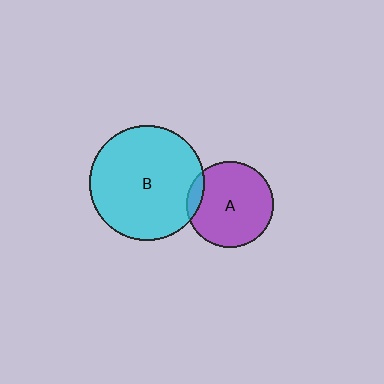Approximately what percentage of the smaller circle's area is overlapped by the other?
Approximately 10%.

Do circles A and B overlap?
Yes.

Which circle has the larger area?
Circle B (cyan).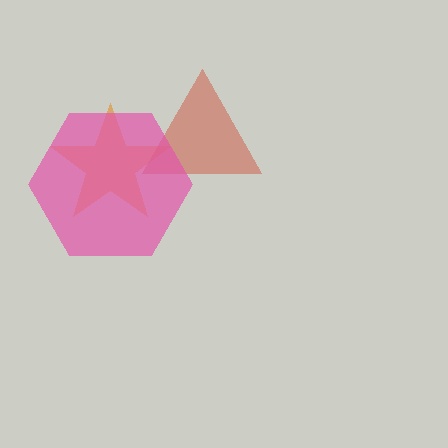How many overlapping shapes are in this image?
There are 3 overlapping shapes in the image.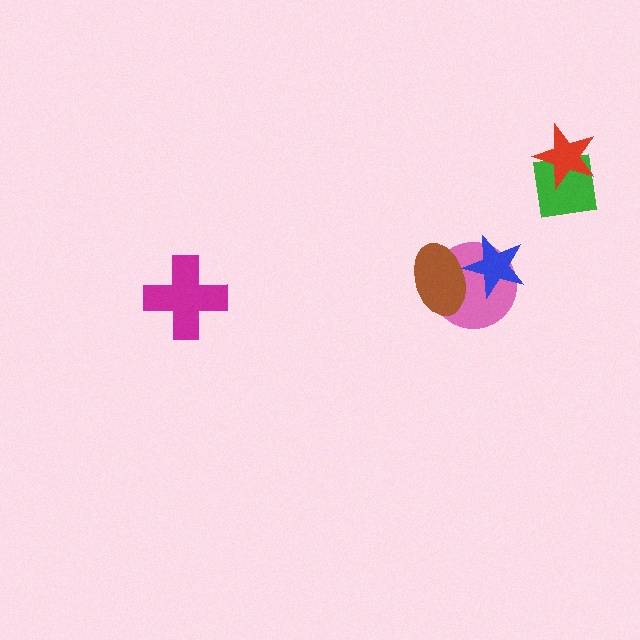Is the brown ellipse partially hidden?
Yes, it is partially covered by another shape.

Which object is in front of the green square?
The red star is in front of the green square.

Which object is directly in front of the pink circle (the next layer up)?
The brown ellipse is directly in front of the pink circle.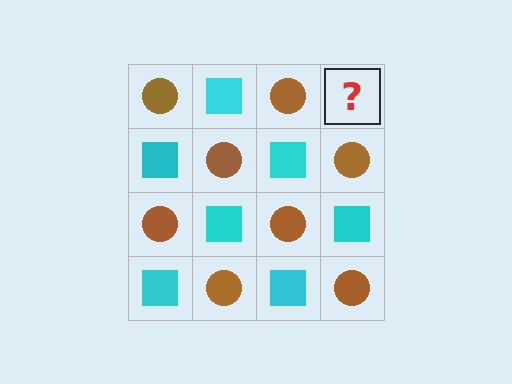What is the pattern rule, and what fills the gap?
The rule is that it alternates brown circle and cyan square in a checkerboard pattern. The gap should be filled with a cyan square.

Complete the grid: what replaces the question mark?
The question mark should be replaced with a cyan square.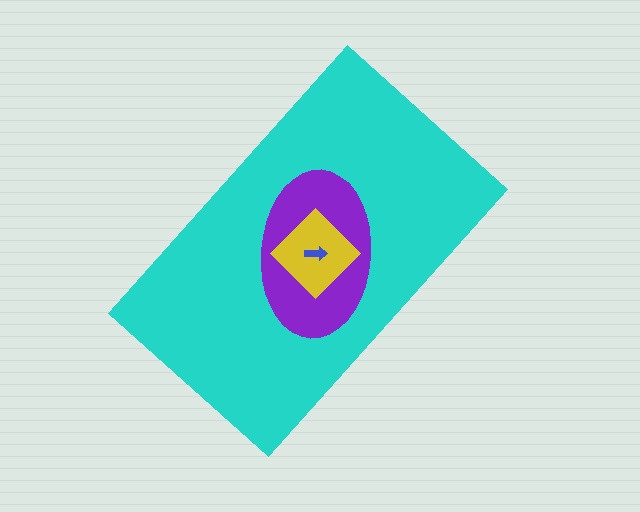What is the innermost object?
The blue arrow.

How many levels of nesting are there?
4.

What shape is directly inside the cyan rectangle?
The purple ellipse.